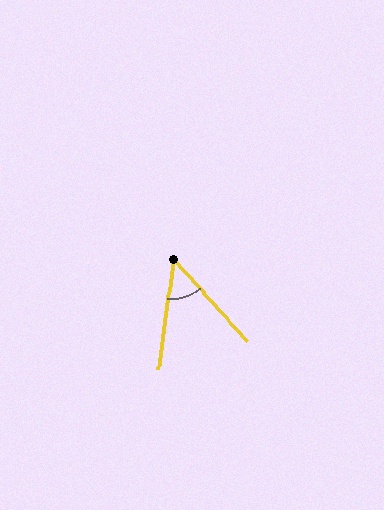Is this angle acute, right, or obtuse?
It is acute.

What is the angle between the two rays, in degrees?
Approximately 50 degrees.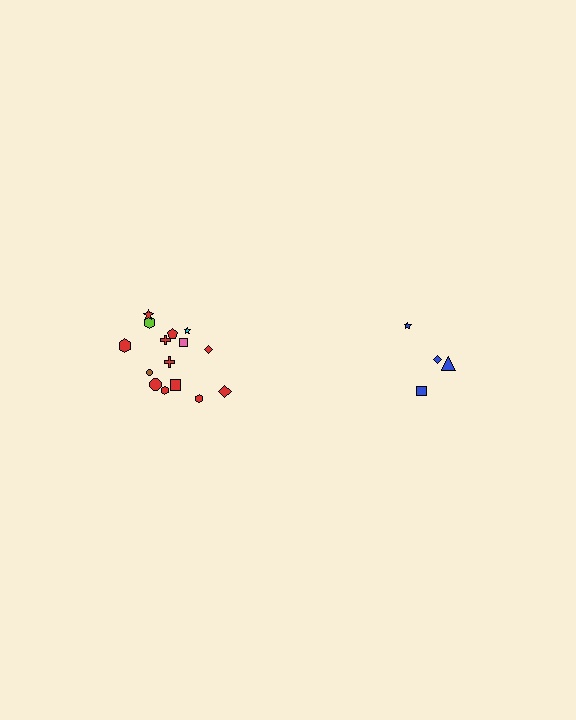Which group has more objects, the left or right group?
The left group.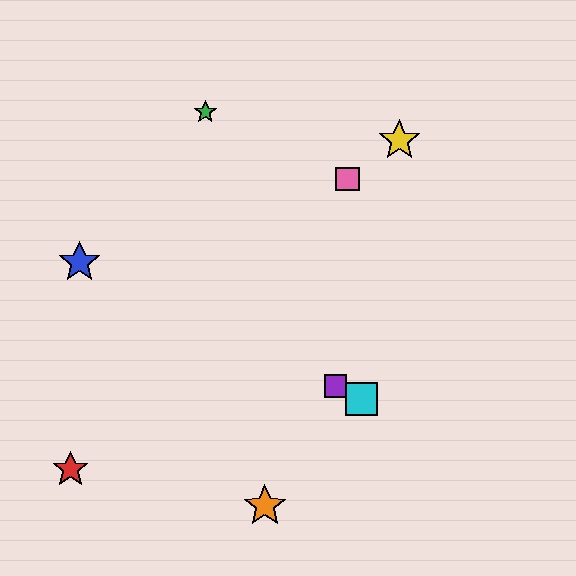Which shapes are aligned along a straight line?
The blue star, the purple square, the cyan square are aligned along a straight line.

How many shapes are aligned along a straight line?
3 shapes (the blue star, the purple square, the cyan square) are aligned along a straight line.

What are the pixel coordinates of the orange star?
The orange star is at (265, 506).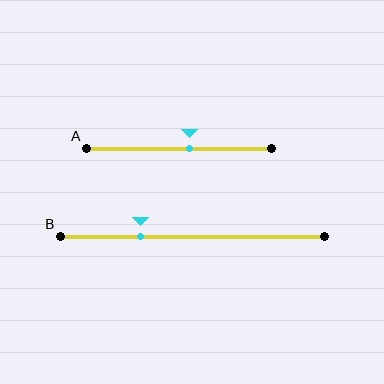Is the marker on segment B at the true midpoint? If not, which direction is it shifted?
No, the marker on segment B is shifted to the left by about 20% of the segment length.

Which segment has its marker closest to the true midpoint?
Segment A has its marker closest to the true midpoint.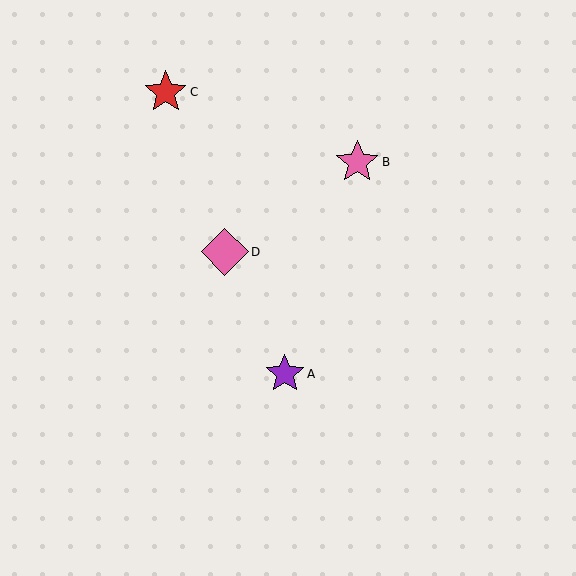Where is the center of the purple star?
The center of the purple star is at (285, 374).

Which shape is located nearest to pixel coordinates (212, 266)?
The pink diamond (labeled D) at (225, 252) is nearest to that location.